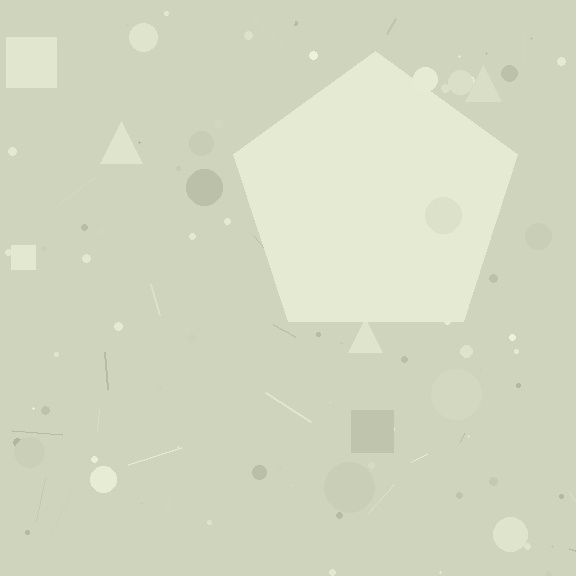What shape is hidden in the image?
A pentagon is hidden in the image.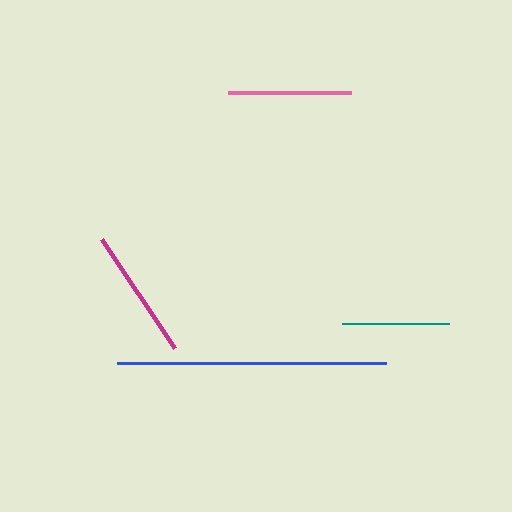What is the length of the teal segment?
The teal segment is approximately 107 pixels long.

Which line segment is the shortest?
The teal line is the shortest at approximately 107 pixels.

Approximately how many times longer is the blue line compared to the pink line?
The blue line is approximately 2.2 times the length of the pink line.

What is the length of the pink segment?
The pink segment is approximately 123 pixels long.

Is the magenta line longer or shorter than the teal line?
The magenta line is longer than the teal line.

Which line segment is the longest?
The blue line is the longest at approximately 269 pixels.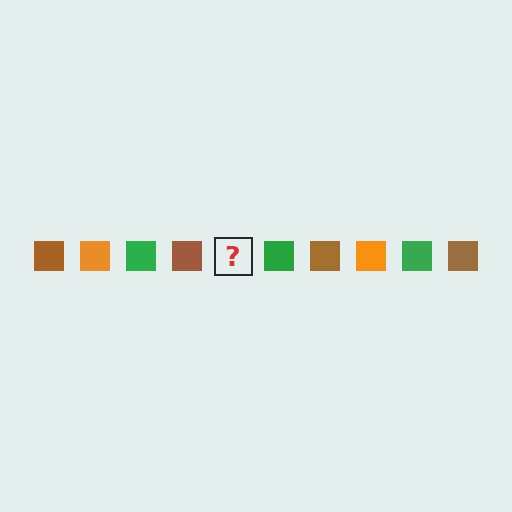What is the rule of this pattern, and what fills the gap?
The rule is that the pattern cycles through brown, orange, green squares. The gap should be filled with an orange square.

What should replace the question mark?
The question mark should be replaced with an orange square.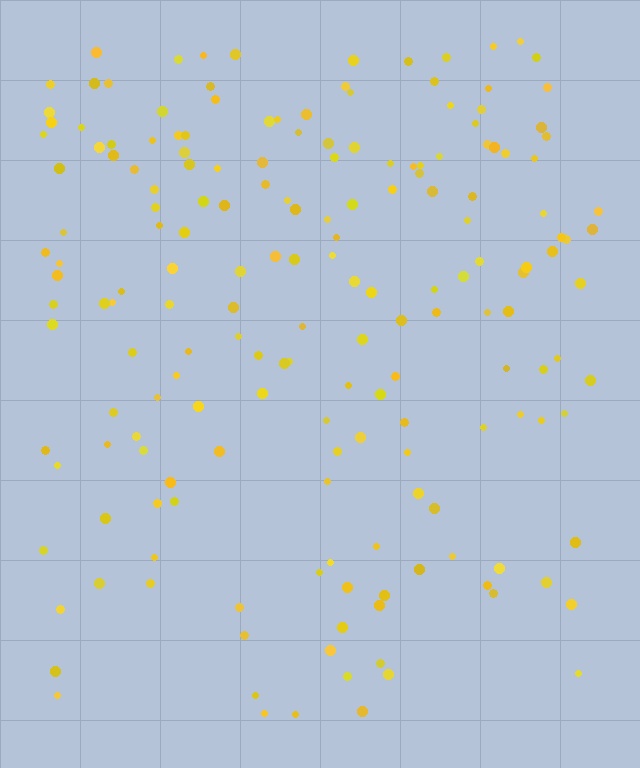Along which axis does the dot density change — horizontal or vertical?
Vertical.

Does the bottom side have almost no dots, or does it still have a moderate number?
Still a moderate number, just noticeably fewer than the top.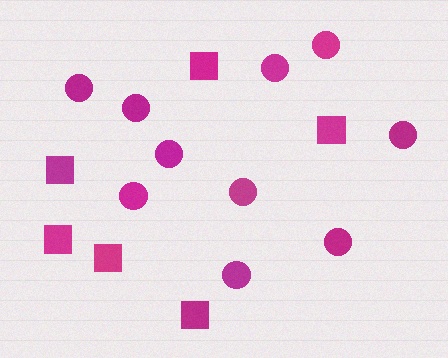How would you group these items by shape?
There are 2 groups: one group of squares (6) and one group of circles (10).